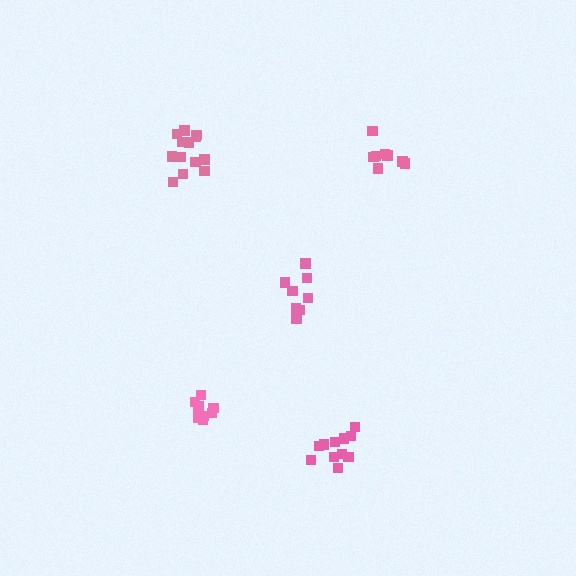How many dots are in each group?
Group 1: 9 dots, Group 2: 13 dots, Group 3: 8 dots, Group 4: 8 dots, Group 5: 11 dots (49 total).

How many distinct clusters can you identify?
There are 5 distinct clusters.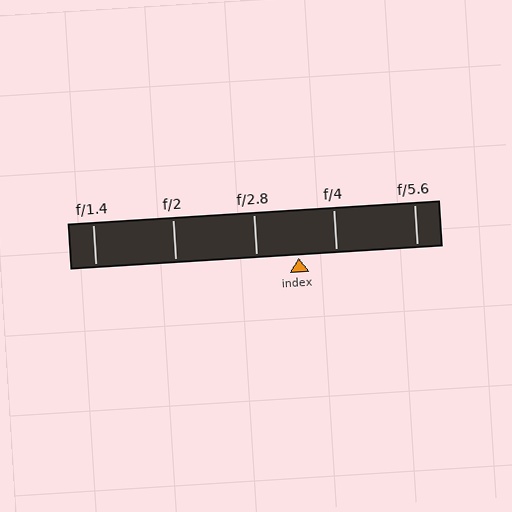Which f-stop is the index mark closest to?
The index mark is closest to f/4.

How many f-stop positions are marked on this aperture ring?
There are 5 f-stop positions marked.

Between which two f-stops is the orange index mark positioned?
The index mark is between f/2.8 and f/4.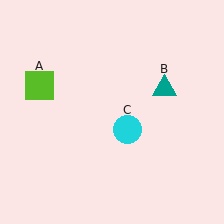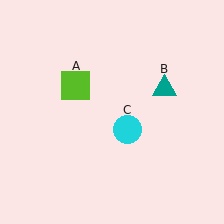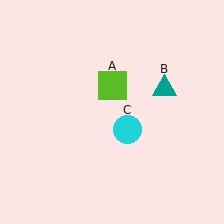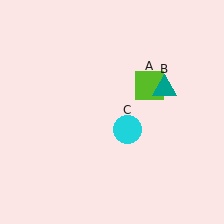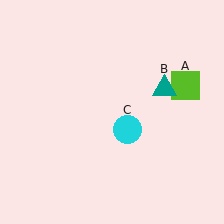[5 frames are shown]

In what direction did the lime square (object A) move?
The lime square (object A) moved right.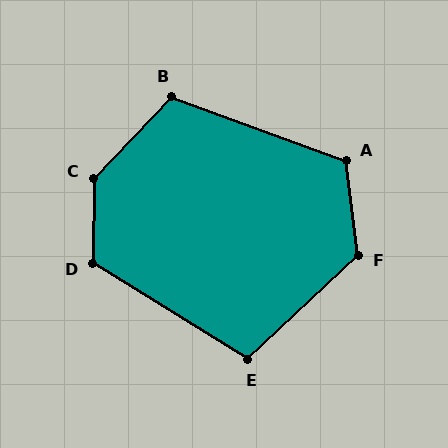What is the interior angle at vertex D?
Approximately 120 degrees (obtuse).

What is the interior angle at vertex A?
Approximately 117 degrees (obtuse).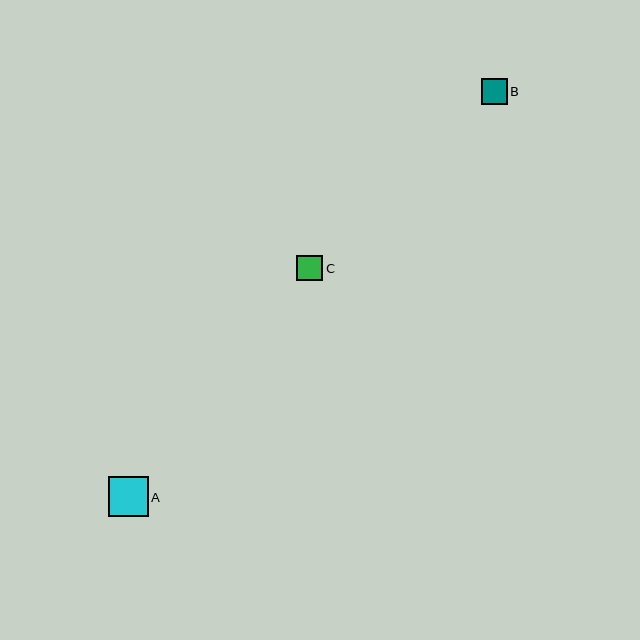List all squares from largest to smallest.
From largest to smallest: A, C, B.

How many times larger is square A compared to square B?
Square A is approximately 1.6 times the size of square B.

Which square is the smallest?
Square B is the smallest with a size of approximately 25 pixels.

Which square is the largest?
Square A is the largest with a size of approximately 40 pixels.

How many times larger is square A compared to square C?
Square A is approximately 1.6 times the size of square C.